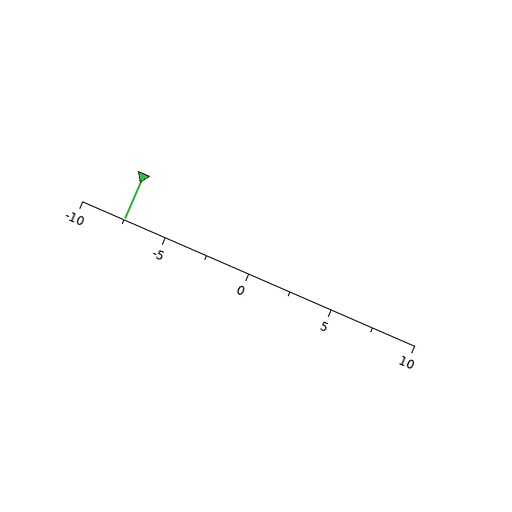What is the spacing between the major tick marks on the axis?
The major ticks are spaced 5 apart.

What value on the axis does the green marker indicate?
The marker indicates approximately -7.5.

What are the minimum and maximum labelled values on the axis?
The axis runs from -10 to 10.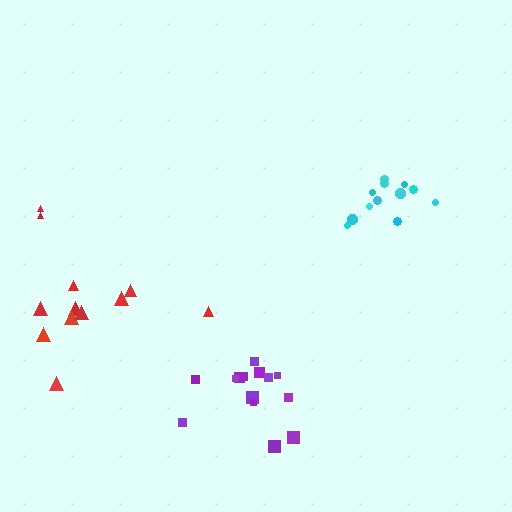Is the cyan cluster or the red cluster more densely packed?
Cyan.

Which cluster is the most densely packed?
Cyan.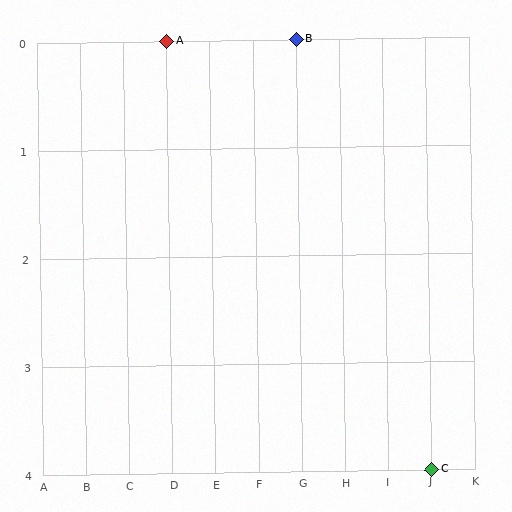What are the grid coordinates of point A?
Point A is at grid coordinates (D, 0).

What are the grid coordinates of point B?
Point B is at grid coordinates (G, 0).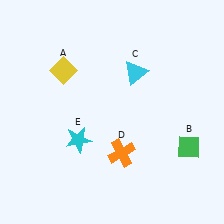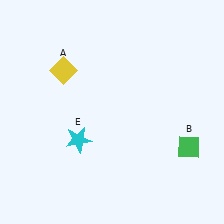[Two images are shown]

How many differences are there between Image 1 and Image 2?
There are 2 differences between the two images.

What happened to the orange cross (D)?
The orange cross (D) was removed in Image 2. It was in the bottom-right area of Image 1.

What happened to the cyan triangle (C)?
The cyan triangle (C) was removed in Image 2. It was in the top-right area of Image 1.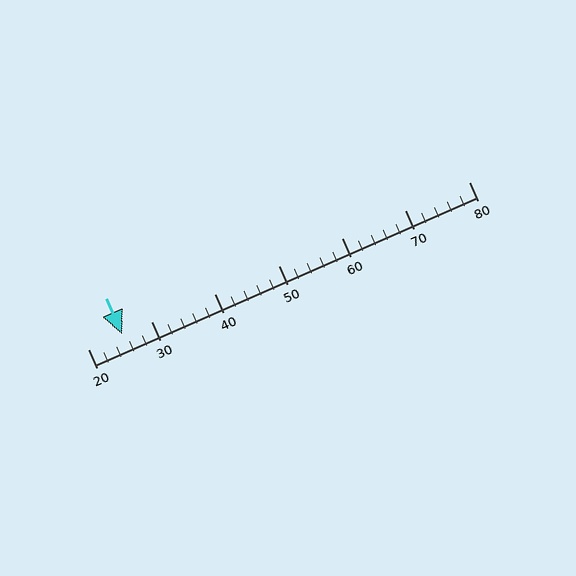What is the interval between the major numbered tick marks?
The major tick marks are spaced 10 units apart.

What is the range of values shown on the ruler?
The ruler shows values from 20 to 80.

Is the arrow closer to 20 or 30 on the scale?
The arrow is closer to 30.